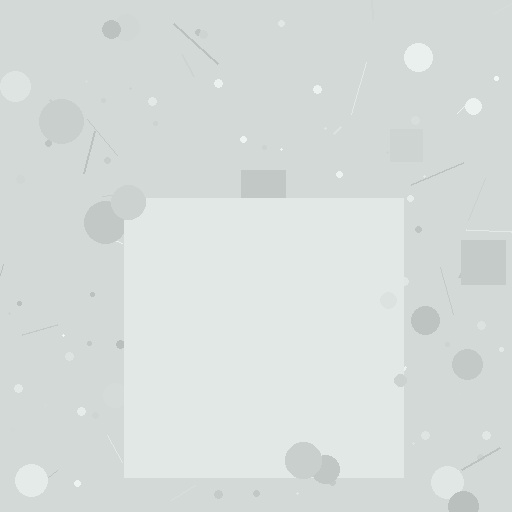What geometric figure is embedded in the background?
A square is embedded in the background.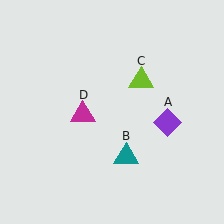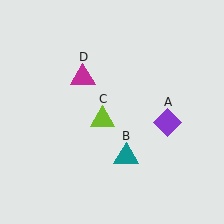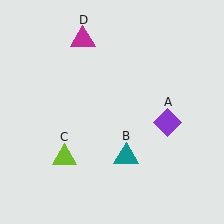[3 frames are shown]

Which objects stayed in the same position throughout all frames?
Purple diamond (object A) and teal triangle (object B) remained stationary.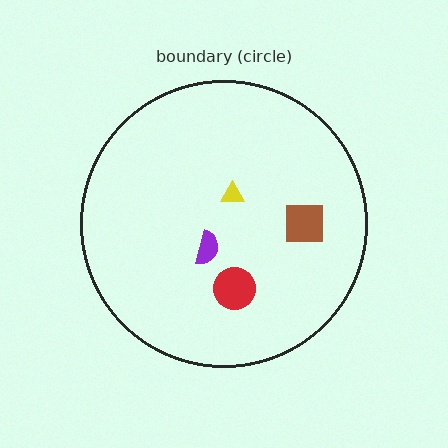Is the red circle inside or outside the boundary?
Inside.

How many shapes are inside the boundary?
4 inside, 0 outside.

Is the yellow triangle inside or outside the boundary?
Inside.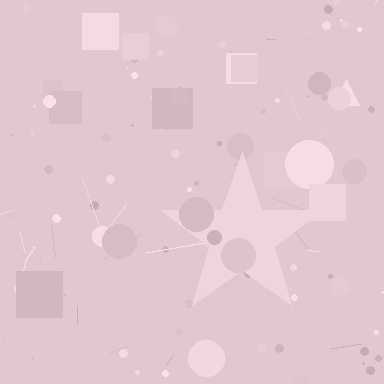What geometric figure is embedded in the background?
A star is embedded in the background.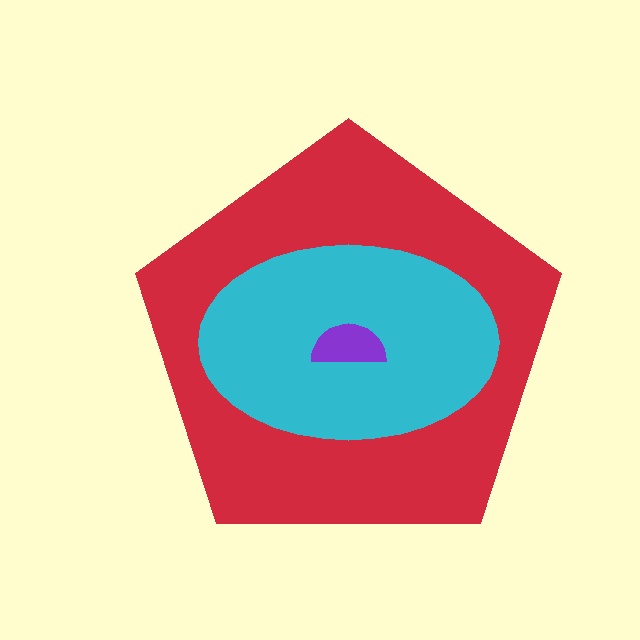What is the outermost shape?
The red pentagon.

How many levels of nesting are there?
3.